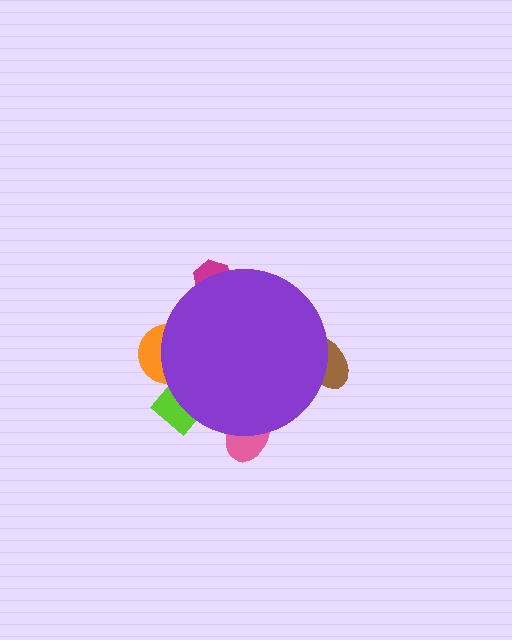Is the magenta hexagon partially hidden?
Yes, the magenta hexagon is partially hidden behind the purple circle.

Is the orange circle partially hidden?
Yes, the orange circle is partially hidden behind the purple circle.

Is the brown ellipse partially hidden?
Yes, the brown ellipse is partially hidden behind the purple circle.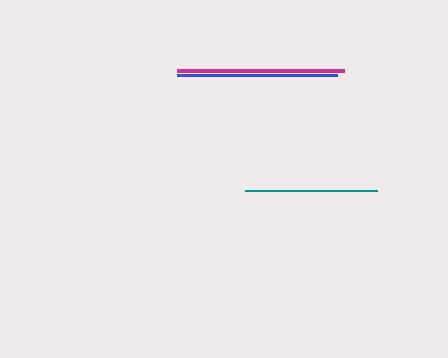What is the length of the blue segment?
The blue segment is approximately 160 pixels long.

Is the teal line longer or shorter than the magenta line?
The magenta line is longer than the teal line.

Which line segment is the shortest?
The teal line is the shortest at approximately 132 pixels.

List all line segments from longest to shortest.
From longest to shortest: magenta, blue, teal.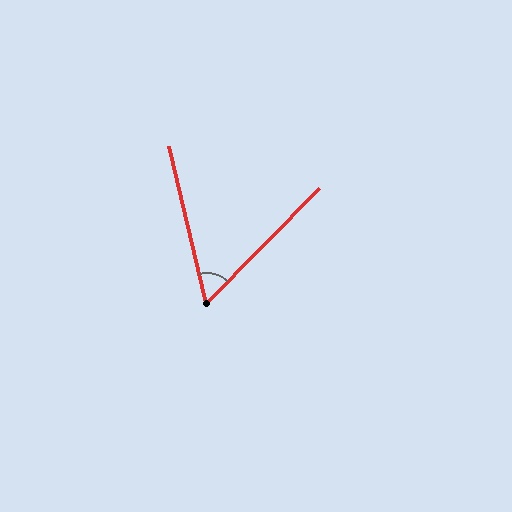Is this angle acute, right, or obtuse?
It is acute.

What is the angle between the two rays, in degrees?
Approximately 58 degrees.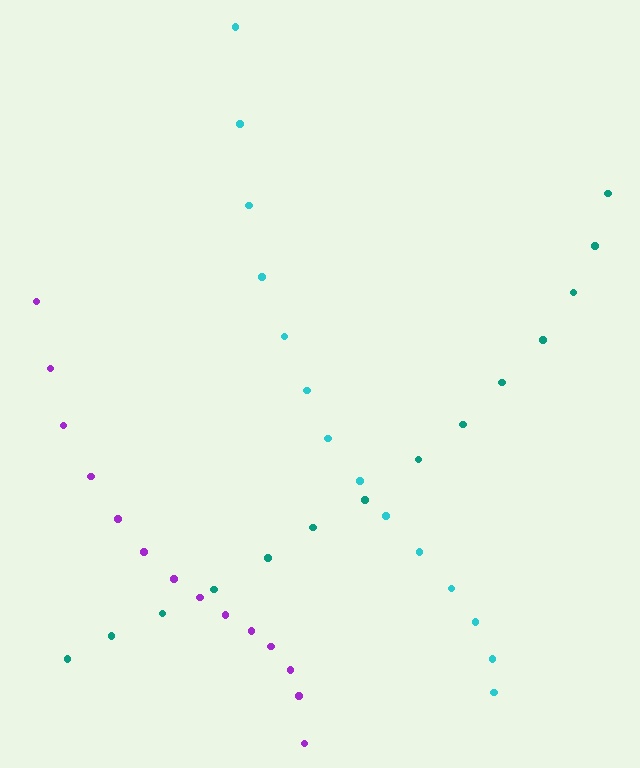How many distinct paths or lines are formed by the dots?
There are 3 distinct paths.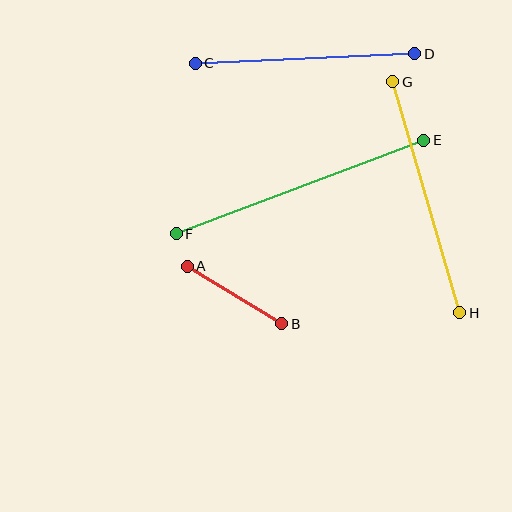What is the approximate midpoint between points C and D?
The midpoint is at approximately (305, 59) pixels.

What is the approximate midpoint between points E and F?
The midpoint is at approximately (300, 187) pixels.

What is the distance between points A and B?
The distance is approximately 111 pixels.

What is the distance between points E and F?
The distance is approximately 265 pixels.